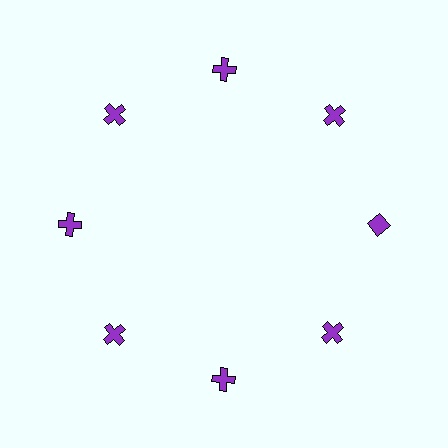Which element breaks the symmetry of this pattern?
The purple diamond at roughly the 3 o'clock position breaks the symmetry. All other shapes are purple crosses.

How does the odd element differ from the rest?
It has a different shape: diamond instead of cross.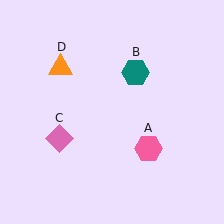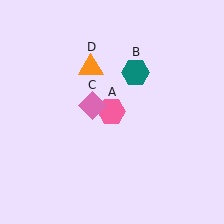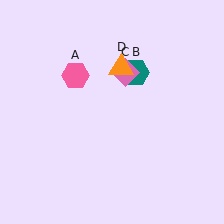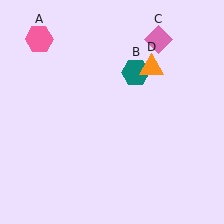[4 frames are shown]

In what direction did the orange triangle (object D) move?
The orange triangle (object D) moved right.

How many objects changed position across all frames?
3 objects changed position: pink hexagon (object A), pink diamond (object C), orange triangle (object D).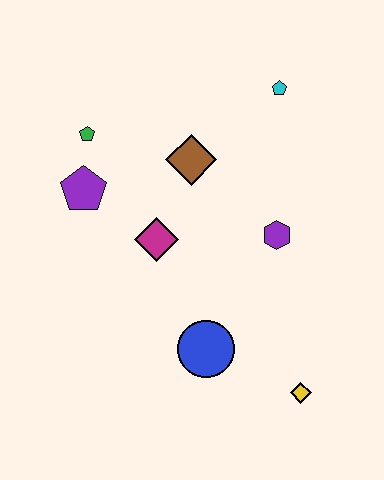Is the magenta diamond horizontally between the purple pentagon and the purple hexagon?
Yes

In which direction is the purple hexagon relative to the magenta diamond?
The purple hexagon is to the right of the magenta diamond.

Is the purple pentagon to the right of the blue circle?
No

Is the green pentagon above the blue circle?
Yes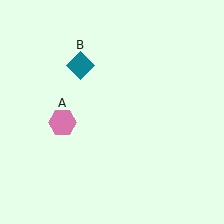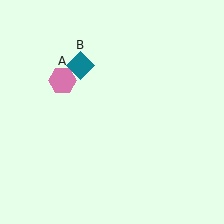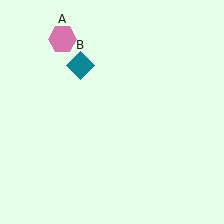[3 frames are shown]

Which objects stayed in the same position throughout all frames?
Teal diamond (object B) remained stationary.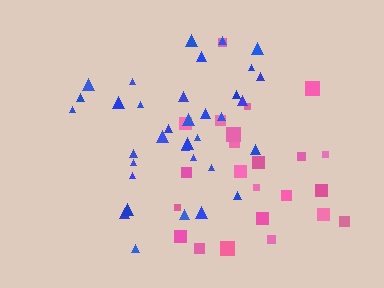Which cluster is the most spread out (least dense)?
Pink.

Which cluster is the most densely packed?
Blue.